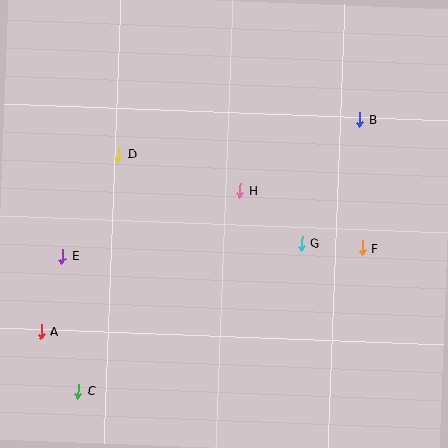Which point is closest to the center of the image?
Point H at (240, 190) is closest to the center.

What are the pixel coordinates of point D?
Point D is at (118, 154).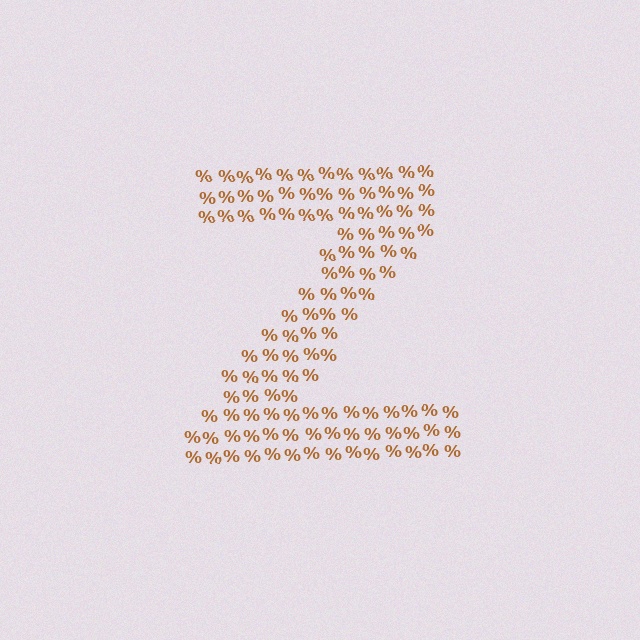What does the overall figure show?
The overall figure shows the letter Z.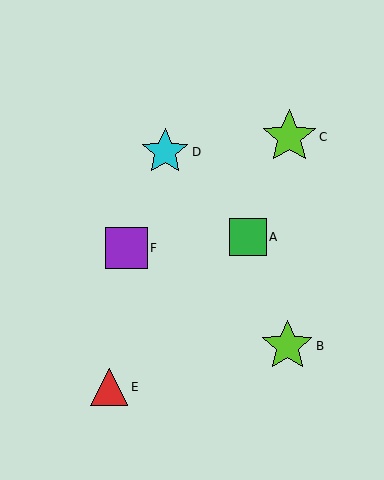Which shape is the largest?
The lime star (labeled C) is the largest.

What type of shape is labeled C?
Shape C is a lime star.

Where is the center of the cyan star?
The center of the cyan star is at (165, 152).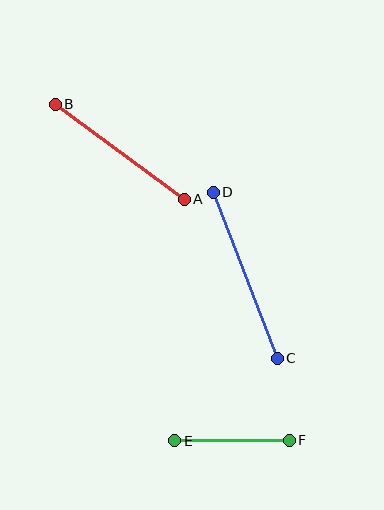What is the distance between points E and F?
The distance is approximately 115 pixels.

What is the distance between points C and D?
The distance is approximately 178 pixels.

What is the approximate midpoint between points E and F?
The midpoint is at approximately (232, 441) pixels.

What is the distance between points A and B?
The distance is approximately 160 pixels.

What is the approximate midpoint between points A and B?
The midpoint is at approximately (120, 152) pixels.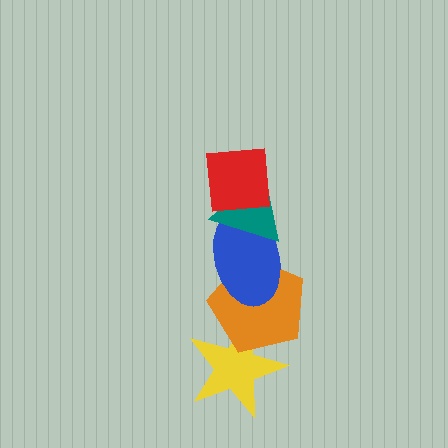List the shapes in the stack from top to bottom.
From top to bottom: the red square, the teal triangle, the blue ellipse, the orange pentagon, the yellow star.